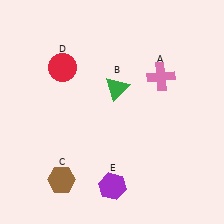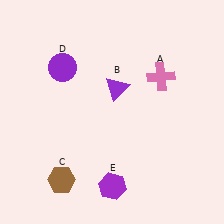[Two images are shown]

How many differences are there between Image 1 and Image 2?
There are 2 differences between the two images.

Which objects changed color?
B changed from green to purple. D changed from red to purple.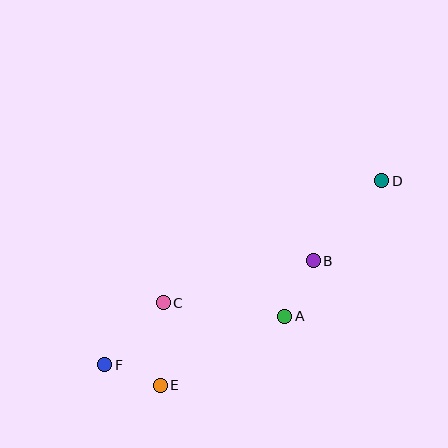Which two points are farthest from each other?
Points D and F are farthest from each other.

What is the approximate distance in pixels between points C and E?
The distance between C and E is approximately 83 pixels.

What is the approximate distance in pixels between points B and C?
The distance between B and C is approximately 156 pixels.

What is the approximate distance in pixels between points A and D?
The distance between A and D is approximately 167 pixels.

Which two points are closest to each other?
Points E and F are closest to each other.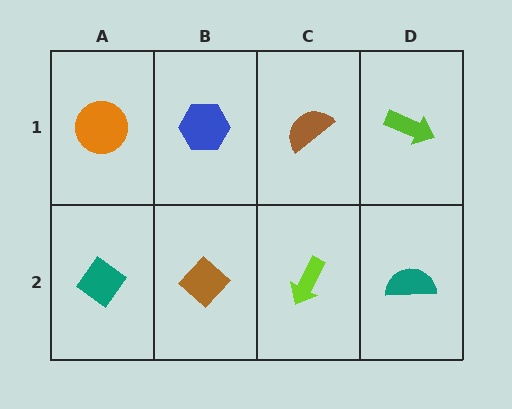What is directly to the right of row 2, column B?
A lime arrow.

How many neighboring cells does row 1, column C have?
3.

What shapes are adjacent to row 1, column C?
A lime arrow (row 2, column C), a blue hexagon (row 1, column B), a lime arrow (row 1, column D).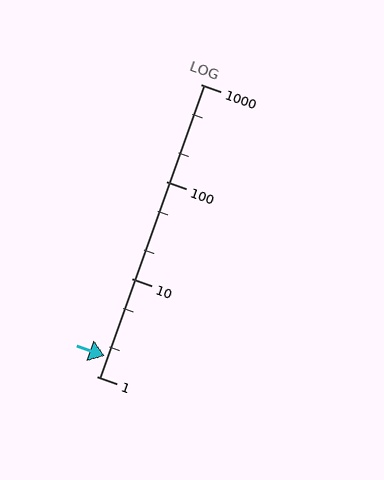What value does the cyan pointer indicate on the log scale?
The pointer indicates approximately 1.6.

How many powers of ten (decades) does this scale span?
The scale spans 3 decades, from 1 to 1000.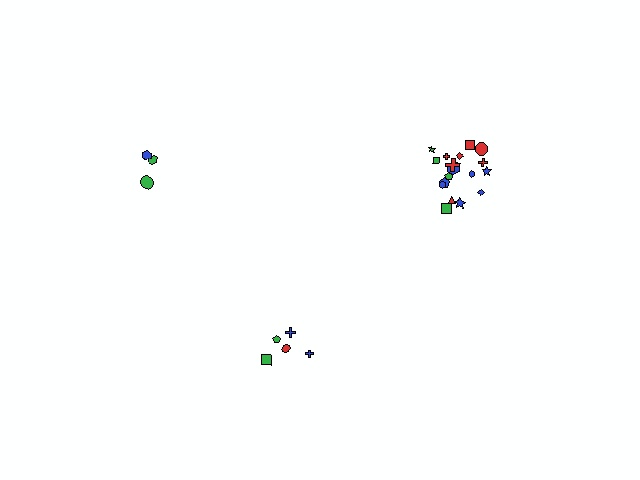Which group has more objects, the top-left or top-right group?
The top-right group.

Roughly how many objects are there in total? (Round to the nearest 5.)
Roughly 25 objects in total.